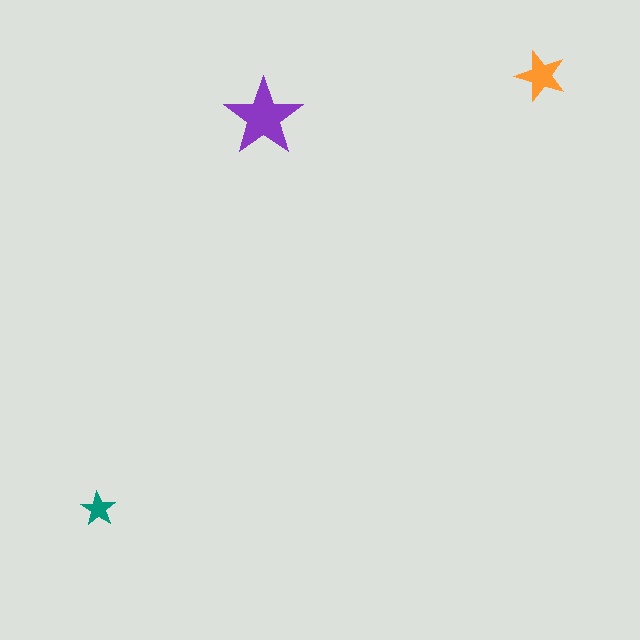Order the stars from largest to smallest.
the purple one, the orange one, the teal one.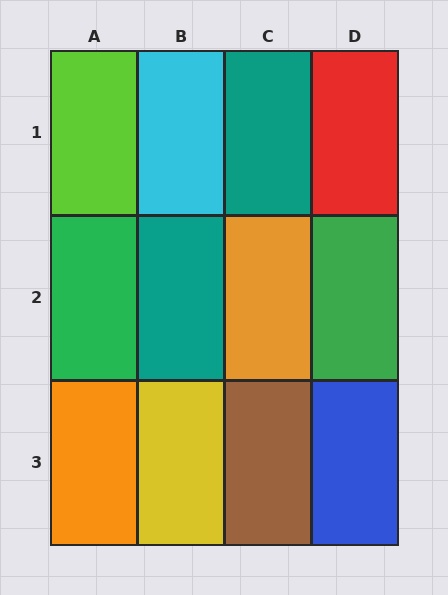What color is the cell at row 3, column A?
Orange.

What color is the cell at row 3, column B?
Yellow.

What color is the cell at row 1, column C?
Teal.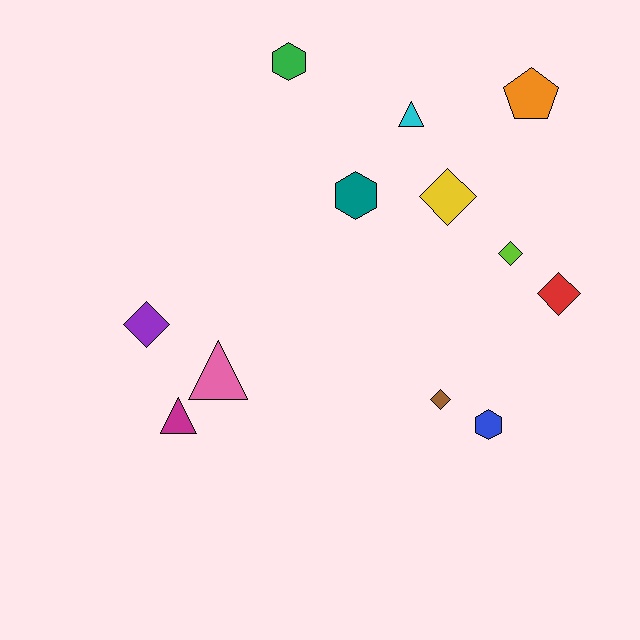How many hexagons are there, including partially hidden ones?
There are 3 hexagons.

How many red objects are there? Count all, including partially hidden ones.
There is 1 red object.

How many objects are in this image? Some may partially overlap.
There are 12 objects.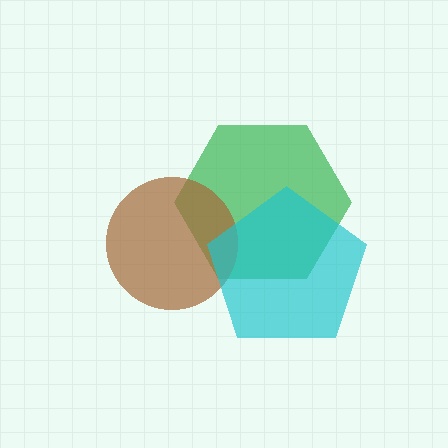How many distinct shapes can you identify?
There are 3 distinct shapes: a green hexagon, a brown circle, a cyan pentagon.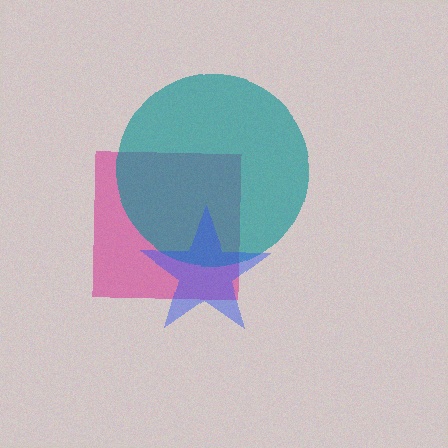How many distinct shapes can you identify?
There are 3 distinct shapes: a magenta square, a teal circle, a blue star.